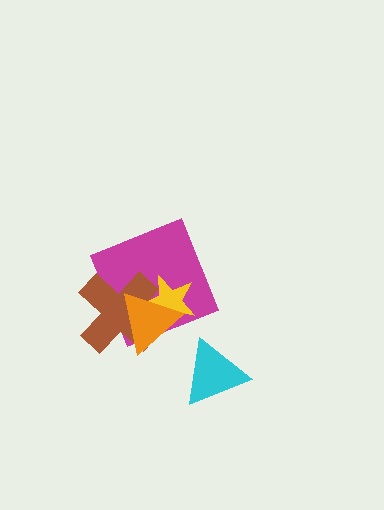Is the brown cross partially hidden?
Yes, it is partially covered by another shape.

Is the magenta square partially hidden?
Yes, it is partially covered by another shape.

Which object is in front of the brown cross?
The orange triangle is in front of the brown cross.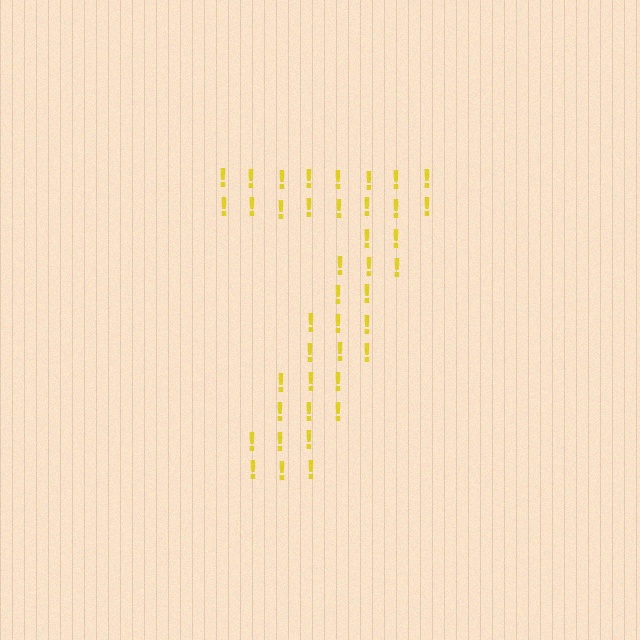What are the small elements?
The small elements are exclamation marks.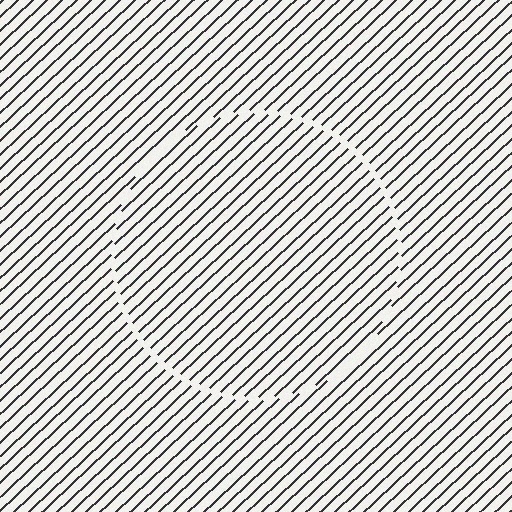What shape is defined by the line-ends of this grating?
An illusory circle. The interior of the shape contains the same grating, shifted by half a period — the contour is defined by the phase discontinuity where line-ends from the inner and outer gratings abut.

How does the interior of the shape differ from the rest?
The interior of the shape contains the same grating, shifted by half a period — the contour is defined by the phase discontinuity where line-ends from the inner and outer gratings abut.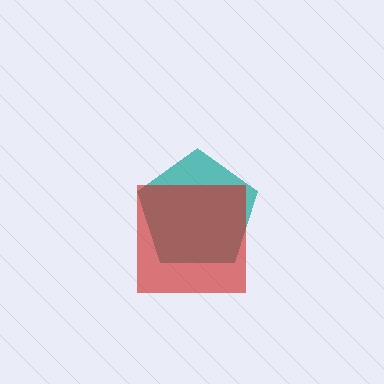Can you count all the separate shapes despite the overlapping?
Yes, there are 2 separate shapes.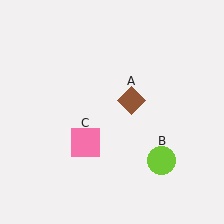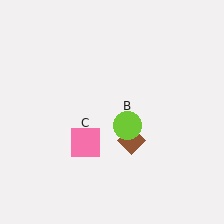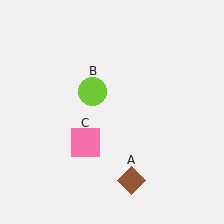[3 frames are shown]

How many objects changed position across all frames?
2 objects changed position: brown diamond (object A), lime circle (object B).